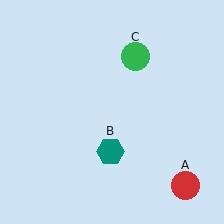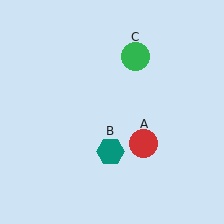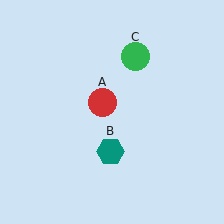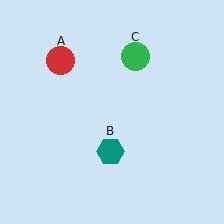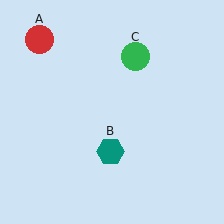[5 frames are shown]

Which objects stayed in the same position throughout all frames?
Teal hexagon (object B) and green circle (object C) remained stationary.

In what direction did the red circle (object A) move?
The red circle (object A) moved up and to the left.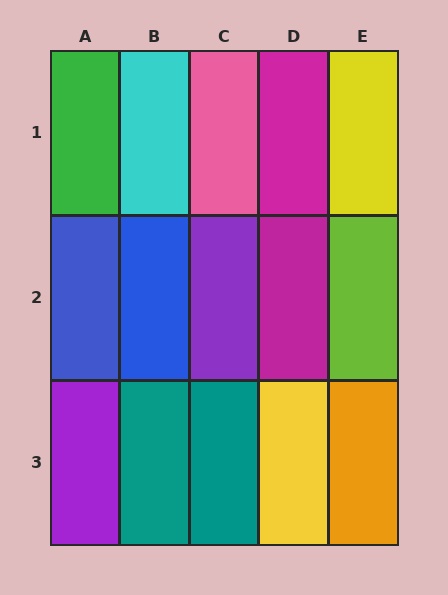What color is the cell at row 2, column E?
Lime.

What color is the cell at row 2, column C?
Purple.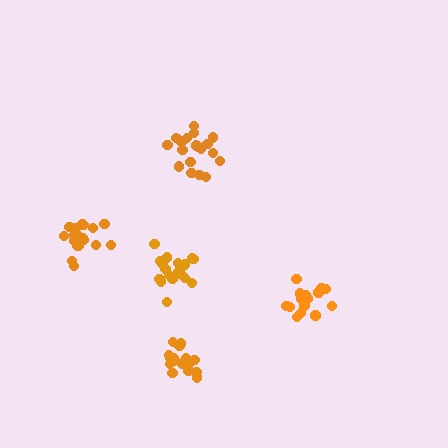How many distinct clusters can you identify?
There are 5 distinct clusters.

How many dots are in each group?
Group 1: 16 dots, Group 2: 17 dots, Group 3: 20 dots, Group 4: 19 dots, Group 5: 20 dots (92 total).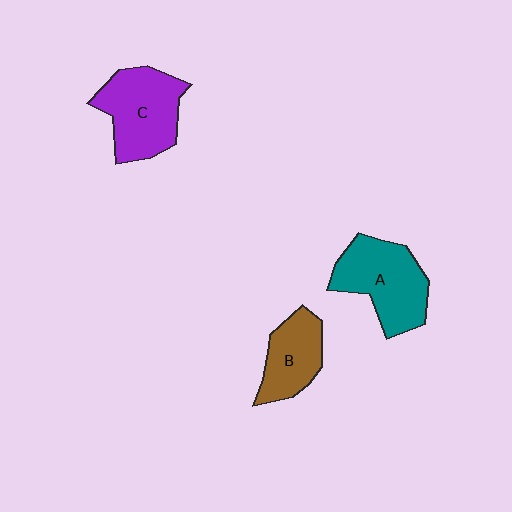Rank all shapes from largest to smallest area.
From largest to smallest: A (teal), C (purple), B (brown).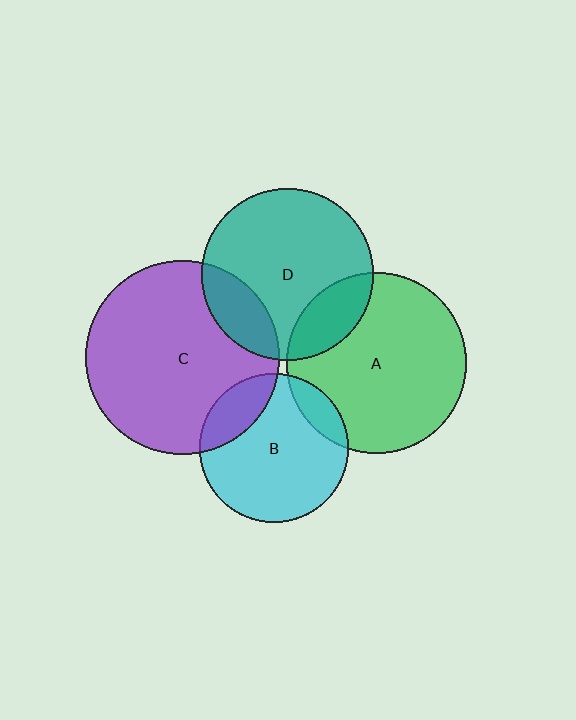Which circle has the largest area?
Circle C (purple).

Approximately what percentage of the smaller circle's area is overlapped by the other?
Approximately 20%.